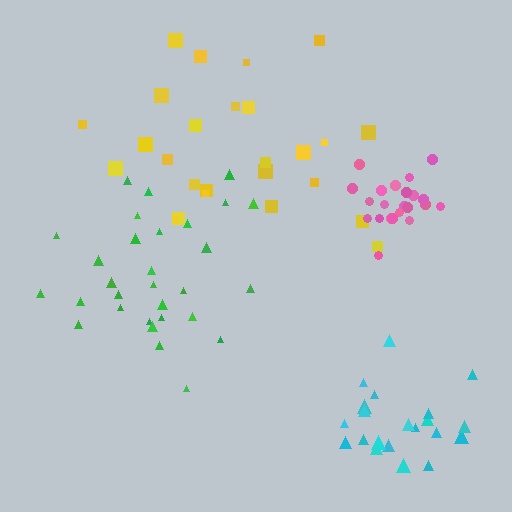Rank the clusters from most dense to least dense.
pink, cyan, green, yellow.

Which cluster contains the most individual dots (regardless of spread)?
Green (30).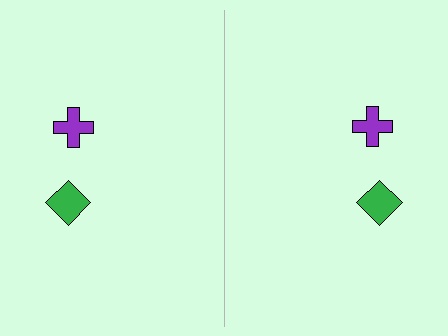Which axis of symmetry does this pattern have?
The pattern has a vertical axis of symmetry running through the center of the image.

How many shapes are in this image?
There are 4 shapes in this image.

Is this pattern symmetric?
Yes, this pattern has bilateral (reflection) symmetry.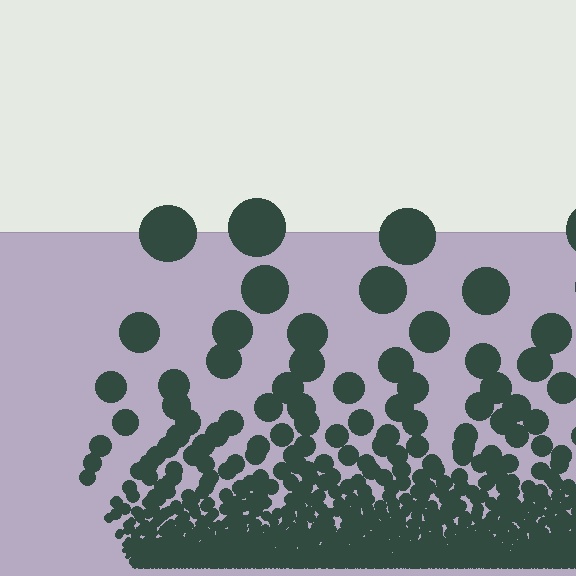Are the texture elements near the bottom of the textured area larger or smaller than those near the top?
Smaller. The gradient is inverted — elements near the bottom are smaller and denser.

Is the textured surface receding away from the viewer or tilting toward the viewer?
The surface appears to tilt toward the viewer. Texture elements get larger and sparser toward the top.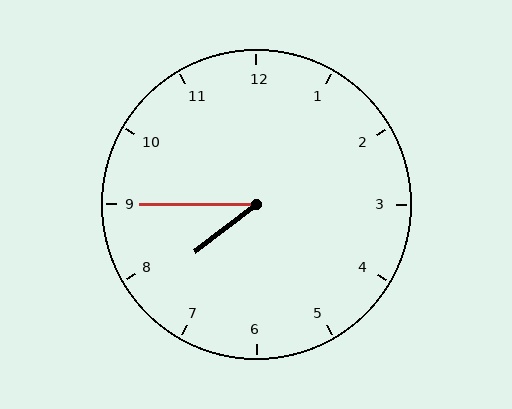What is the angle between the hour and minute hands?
Approximately 38 degrees.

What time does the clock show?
7:45.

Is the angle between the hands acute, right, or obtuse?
It is acute.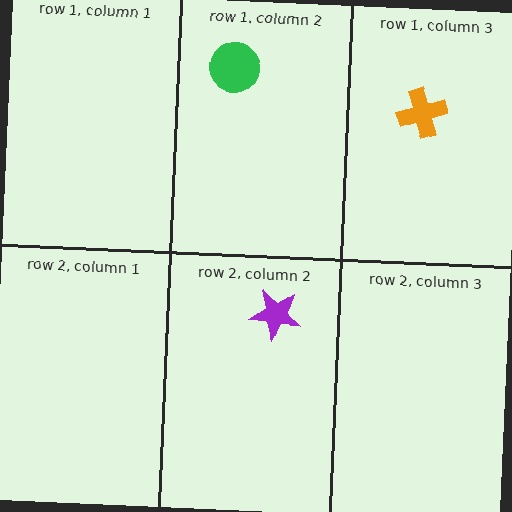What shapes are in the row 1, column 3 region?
The orange cross.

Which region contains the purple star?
The row 2, column 2 region.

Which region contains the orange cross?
The row 1, column 3 region.